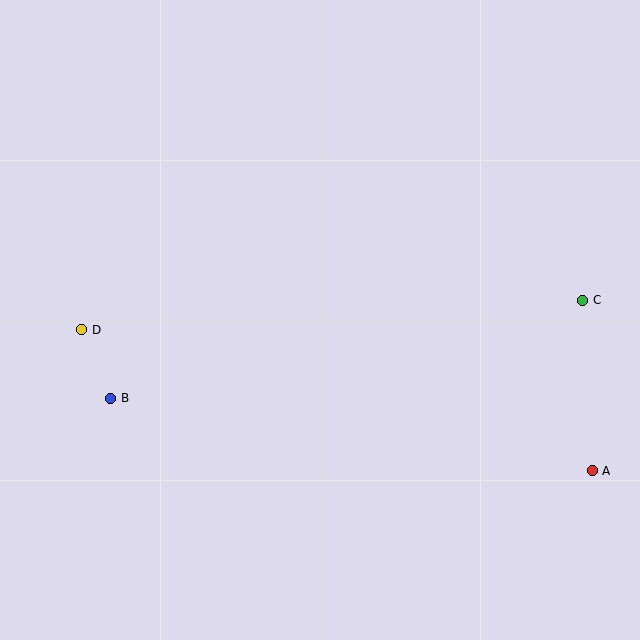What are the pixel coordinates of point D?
Point D is at (82, 330).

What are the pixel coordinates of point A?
Point A is at (592, 471).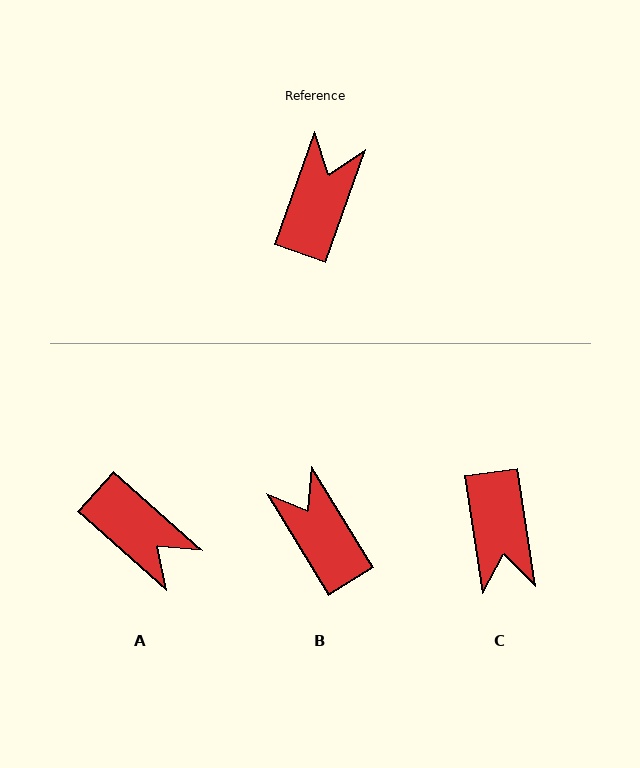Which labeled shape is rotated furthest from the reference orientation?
C, about 152 degrees away.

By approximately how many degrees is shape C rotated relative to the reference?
Approximately 152 degrees clockwise.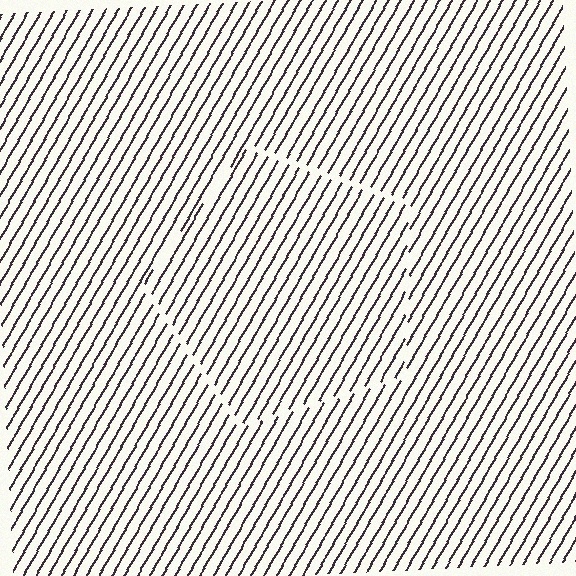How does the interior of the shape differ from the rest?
The interior of the shape contains the same grating, shifted by half a period — the contour is defined by the phase discontinuity where line-ends from the inner and outer gratings abut.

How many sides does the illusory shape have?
5 sides — the line-ends trace a pentagon.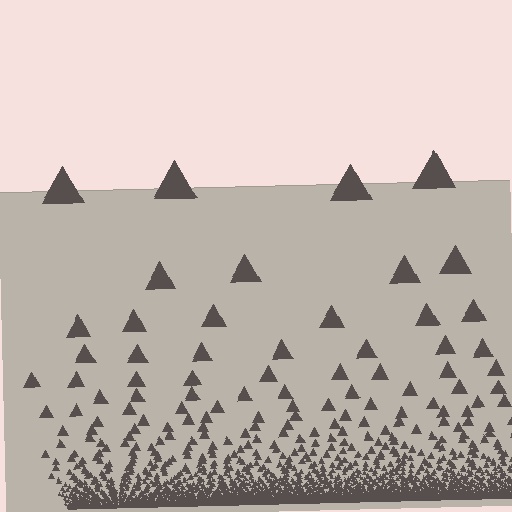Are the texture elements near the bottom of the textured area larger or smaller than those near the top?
Smaller. The gradient is inverted — elements near the bottom are smaller and denser.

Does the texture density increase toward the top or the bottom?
Density increases toward the bottom.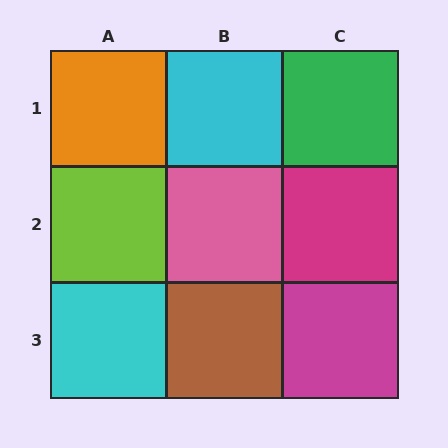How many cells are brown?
1 cell is brown.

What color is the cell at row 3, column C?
Magenta.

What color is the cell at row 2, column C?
Magenta.